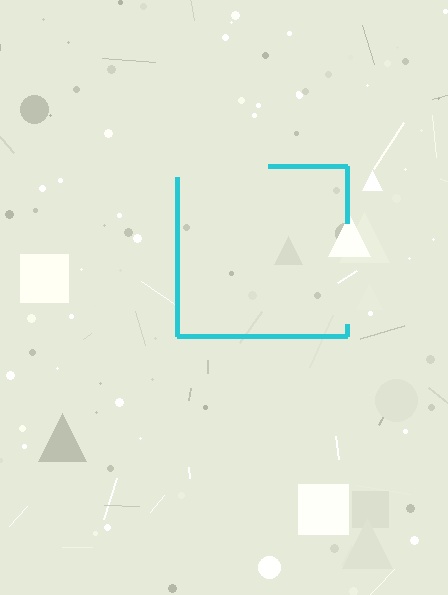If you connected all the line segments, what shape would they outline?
They would outline a square.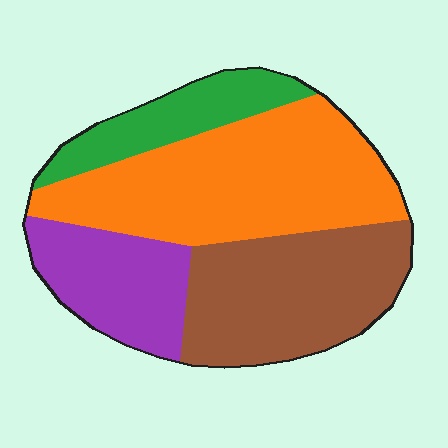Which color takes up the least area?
Green, at roughly 15%.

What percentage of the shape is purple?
Purple covers around 20% of the shape.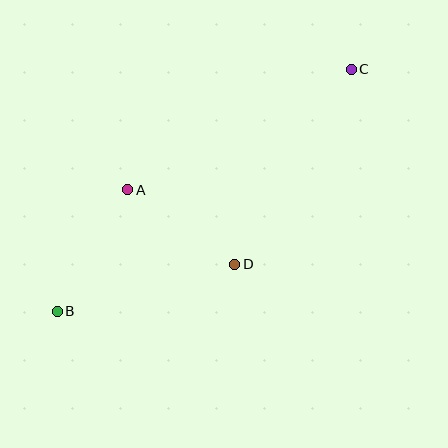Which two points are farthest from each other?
Points B and C are farthest from each other.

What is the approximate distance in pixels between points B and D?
The distance between B and D is approximately 184 pixels.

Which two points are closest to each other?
Points A and D are closest to each other.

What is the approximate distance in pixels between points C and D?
The distance between C and D is approximately 227 pixels.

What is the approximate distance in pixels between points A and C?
The distance between A and C is approximately 254 pixels.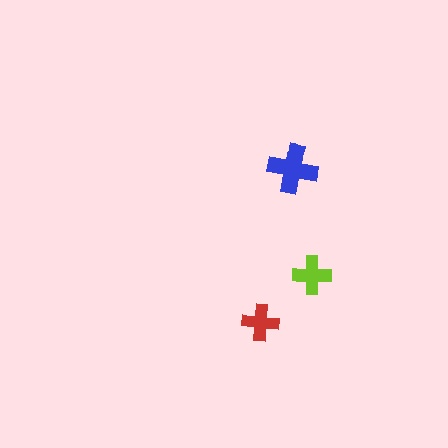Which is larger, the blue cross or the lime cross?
The blue one.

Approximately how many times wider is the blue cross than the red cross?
About 1.5 times wider.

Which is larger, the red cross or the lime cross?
The lime one.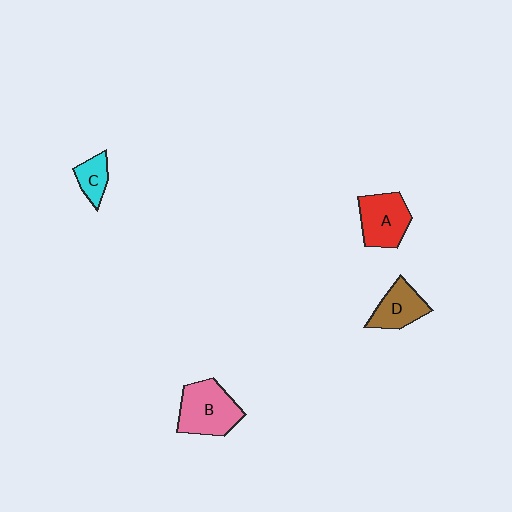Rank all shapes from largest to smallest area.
From largest to smallest: B (pink), A (red), D (brown), C (cyan).